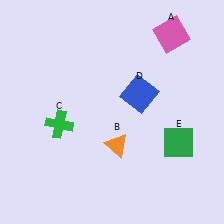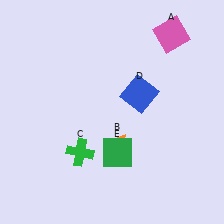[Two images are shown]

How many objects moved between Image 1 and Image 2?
2 objects moved between the two images.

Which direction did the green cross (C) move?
The green cross (C) moved down.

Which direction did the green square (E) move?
The green square (E) moved left.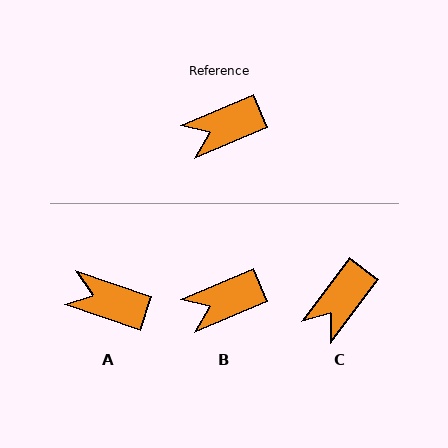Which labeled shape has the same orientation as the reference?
B.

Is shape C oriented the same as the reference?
No, it is off by about 30 degrees.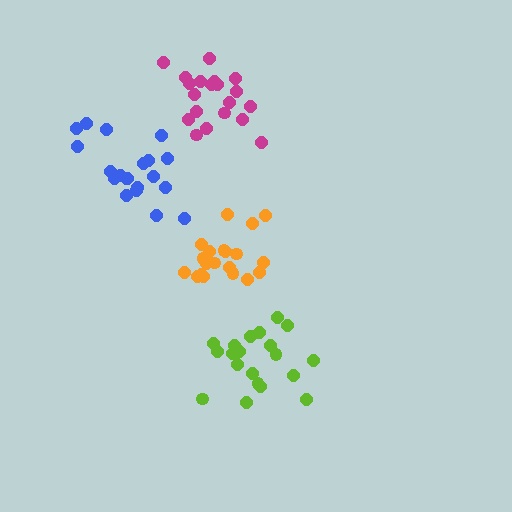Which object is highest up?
The magenta cluster is topmost.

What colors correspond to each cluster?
The clusters are colored: blue, lime, magenta, orange.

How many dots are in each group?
Group 1: 20 dots, Group 2: 20 dots, Group 3: 20 dots, Group 4: 20 dots (80 total).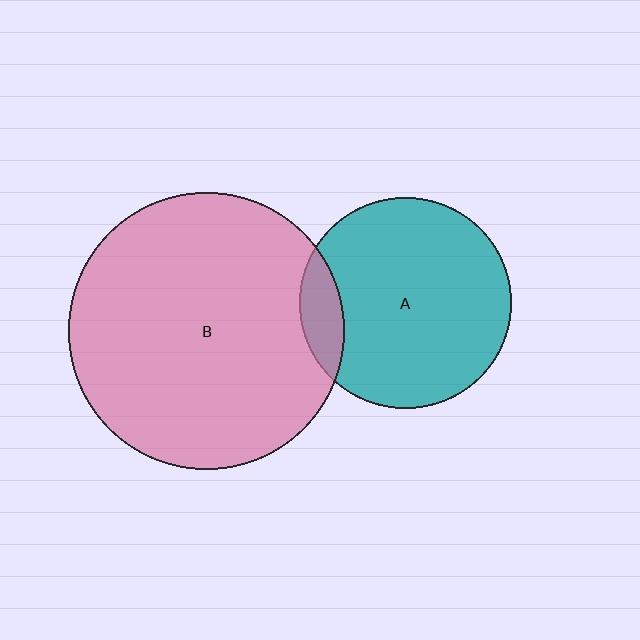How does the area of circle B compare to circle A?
Approximately 1.7 times.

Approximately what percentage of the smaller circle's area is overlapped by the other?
Approximately 10%.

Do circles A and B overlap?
Yes.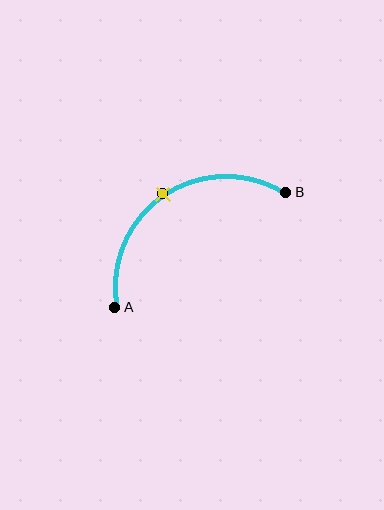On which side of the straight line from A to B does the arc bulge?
The arc bulges above and to the left of the straight line connecting A and B.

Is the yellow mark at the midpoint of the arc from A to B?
Yes. The yellow mark lies on the arc at equal arc-length from both A and B — it is the arc midpoint.